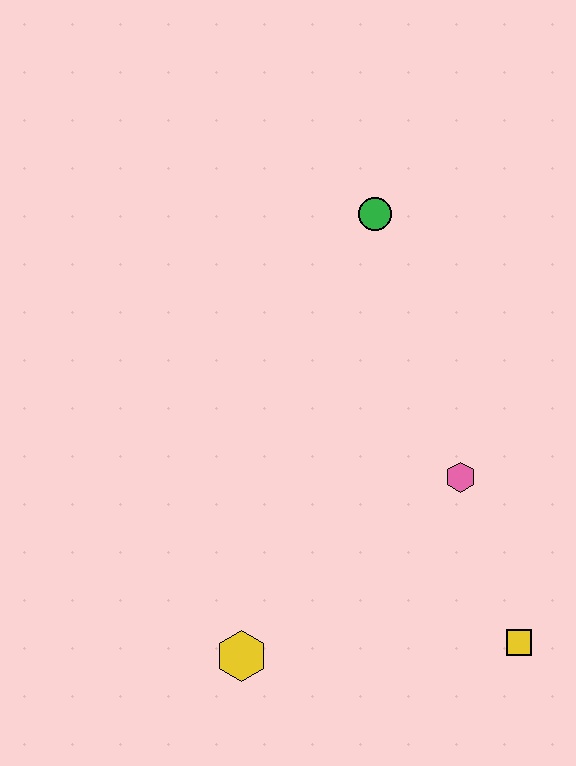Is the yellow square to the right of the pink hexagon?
Yes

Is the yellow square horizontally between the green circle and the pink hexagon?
No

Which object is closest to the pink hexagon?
The yellow square is closest to the pink hexagon.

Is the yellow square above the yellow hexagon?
Yes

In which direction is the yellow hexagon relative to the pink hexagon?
The yellow hexagon is to the left of the pink hexagon.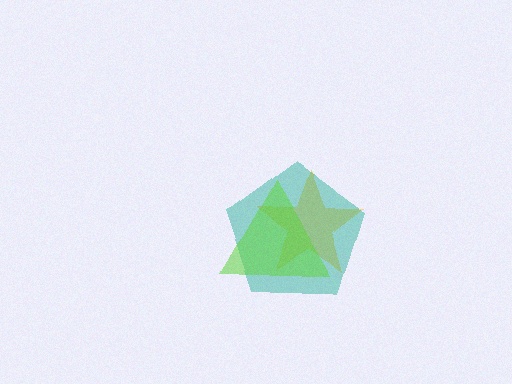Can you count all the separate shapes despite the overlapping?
Yes, there are 3 separate shapes.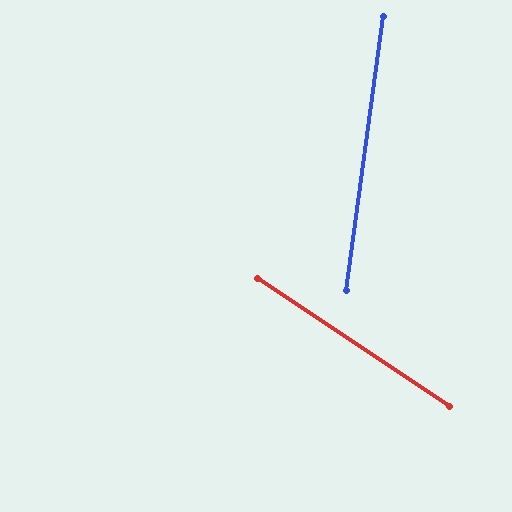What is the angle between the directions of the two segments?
Approximately 64 degrees.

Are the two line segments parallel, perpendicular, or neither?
Neither parallel nor perpendicular — they differ by about 64°.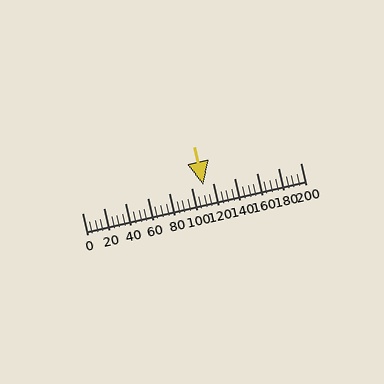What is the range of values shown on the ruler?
The ruler shows values from 0 to 200.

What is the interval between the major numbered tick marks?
The major tick marks are spaced 20 units apart.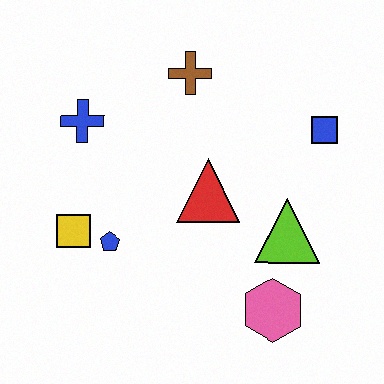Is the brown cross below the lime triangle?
No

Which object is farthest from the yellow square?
The blue square is farthest from the yellow square.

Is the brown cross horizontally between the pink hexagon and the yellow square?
Yes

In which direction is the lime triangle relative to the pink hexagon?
The lime triangle is above the pink hexagon.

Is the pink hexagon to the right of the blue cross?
Yes